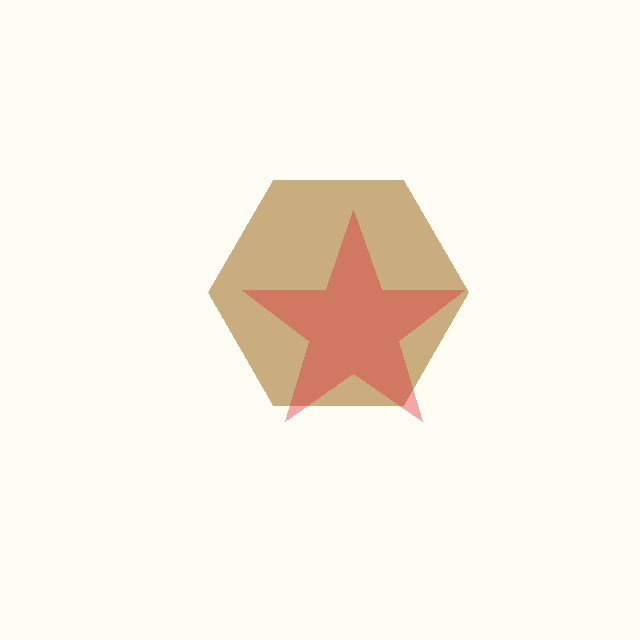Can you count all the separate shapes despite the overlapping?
Yes, there are 2 separate shapes.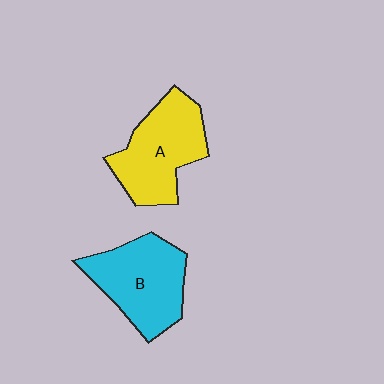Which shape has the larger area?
Shape B (cyan).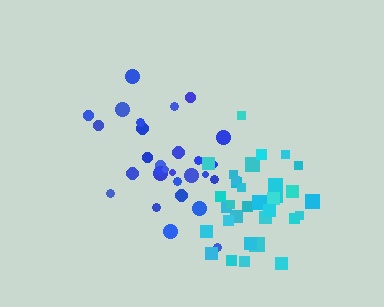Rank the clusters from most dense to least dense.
cyan, blue.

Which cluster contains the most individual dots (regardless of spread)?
Cyan (34).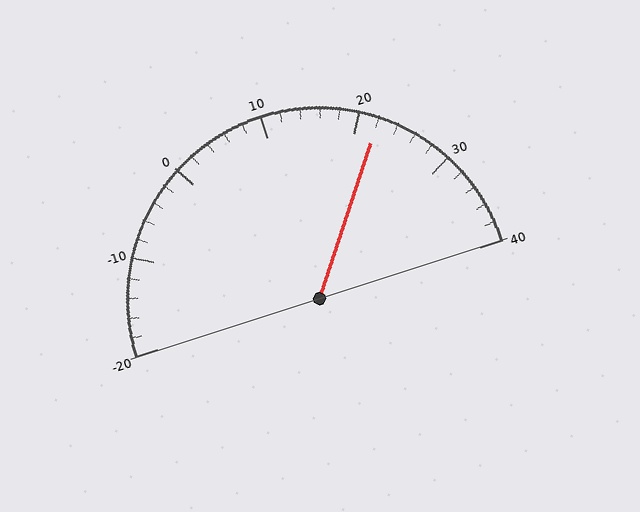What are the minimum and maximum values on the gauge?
The gauge ranges from -20 to 40.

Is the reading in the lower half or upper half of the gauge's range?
The reading is in the upper half of the range (-20 to 40).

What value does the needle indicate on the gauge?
The needle indicates approximately 22.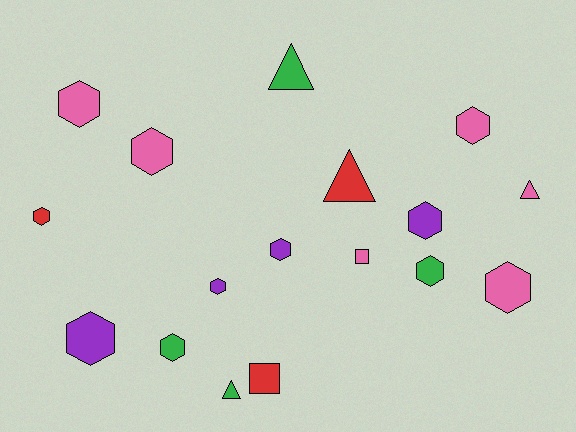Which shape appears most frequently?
Hexagon, with 11 objects.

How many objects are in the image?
There are 17 objects.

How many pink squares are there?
There is 1 pink square.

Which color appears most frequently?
Pink, with 6 objects.